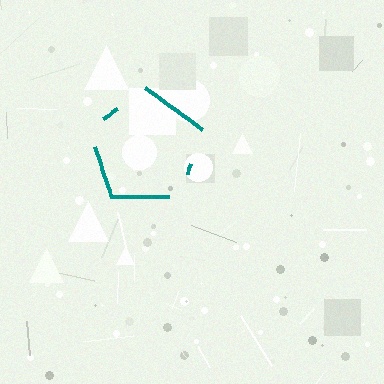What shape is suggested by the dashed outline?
The dashed outline suggests a pentagon.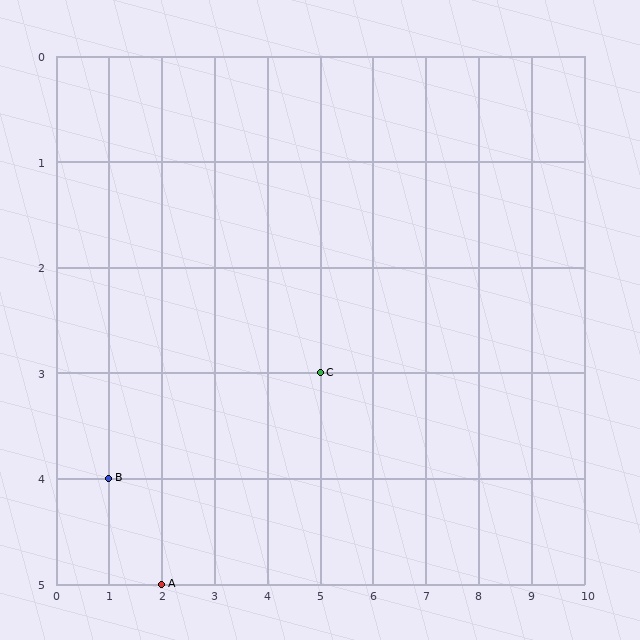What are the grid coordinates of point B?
Point B is at grid coordinates (1, 4).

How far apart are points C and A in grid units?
Points C and A are 3 columns and 2 rows apart (about 3.6 grid units diagonally).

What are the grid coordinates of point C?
Point C is at grid coordinates (5, 3).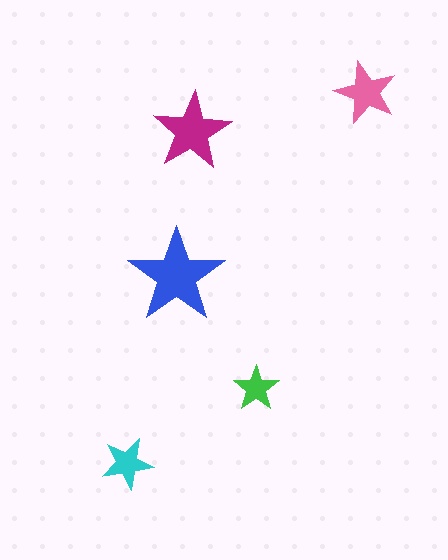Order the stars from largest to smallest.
the blue one, the magenta one, the pink one, the cyan one, the green one.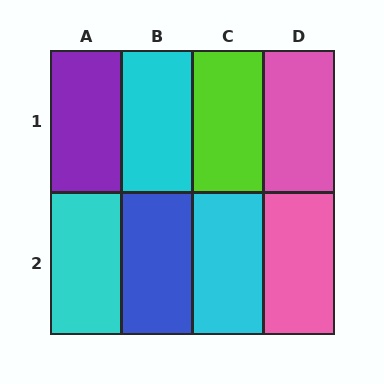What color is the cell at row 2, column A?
Cyan.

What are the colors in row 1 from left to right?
Purple, cyan, lime, pink.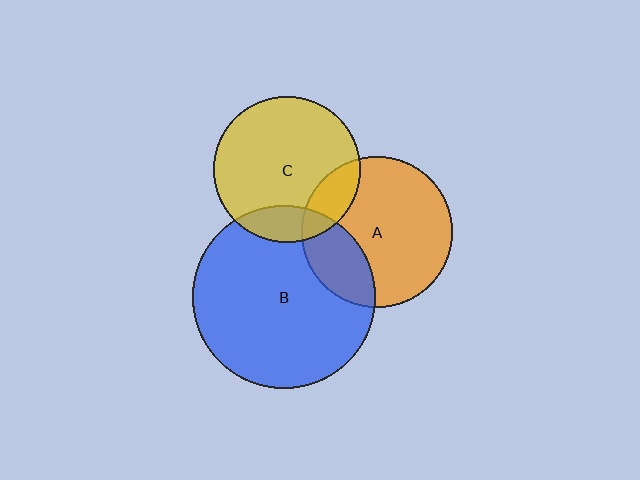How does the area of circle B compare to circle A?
Approximately 1.5 times.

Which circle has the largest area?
Circle B (blue).